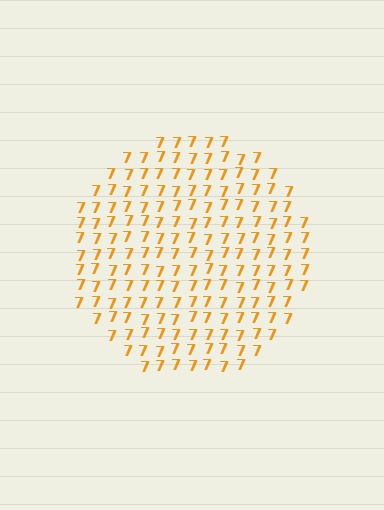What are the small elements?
The small elements are digit 7's.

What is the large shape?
The large shape is a circle.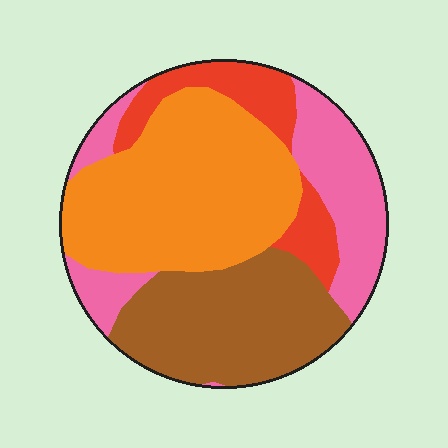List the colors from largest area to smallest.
From largest to smallest: orange, brown, pink, red.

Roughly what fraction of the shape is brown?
Brown takes up between a quarter and a half of the shape.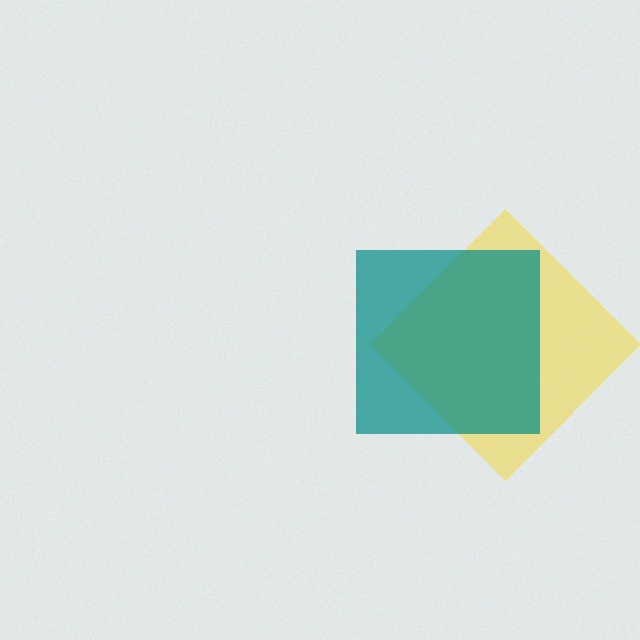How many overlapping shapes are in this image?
There are 2 overlapping shapes in the image.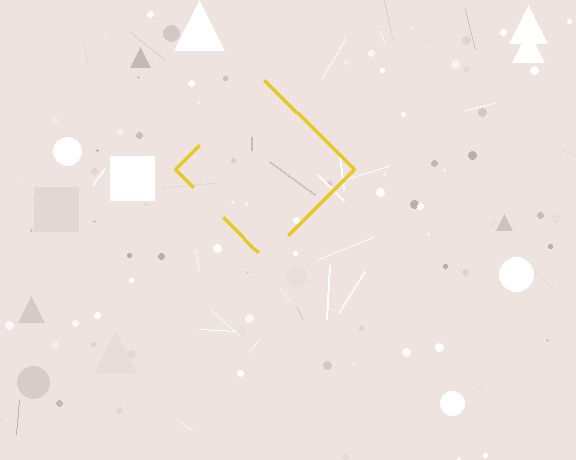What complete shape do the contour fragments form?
The contour fragments form a diamond.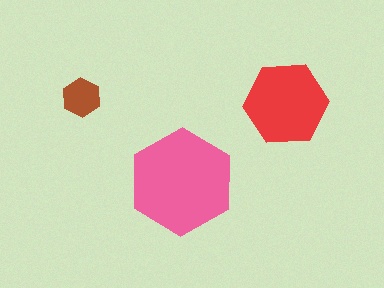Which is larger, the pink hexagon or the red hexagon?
The pink one.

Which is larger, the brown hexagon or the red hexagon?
The red one.